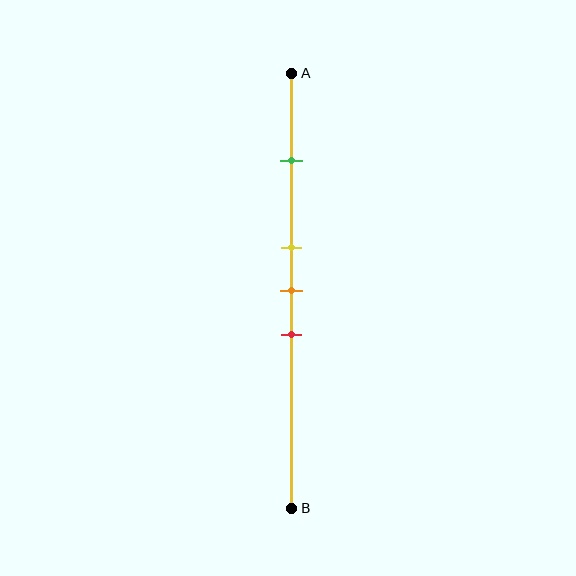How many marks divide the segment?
There are 4 marks dividing the segment.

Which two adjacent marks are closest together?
The yellow and orange marks are the closest adjacent pair.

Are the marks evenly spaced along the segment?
No, the marks are not evenly spaced.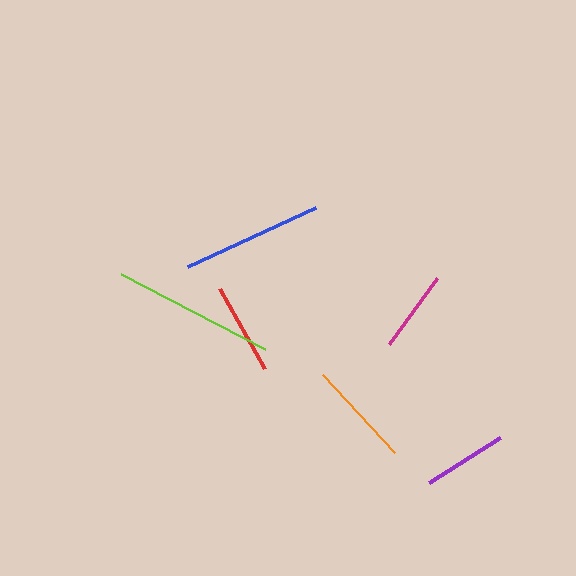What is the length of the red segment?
The red segment is approximately 92 pixels long.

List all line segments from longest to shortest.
From longest to shortest: lime, blue, orange, red, purple, magenta.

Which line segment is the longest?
The lime line is the longest at approximately 162 pixels.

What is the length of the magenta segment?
The magenta segment is approximately 82 pixels long.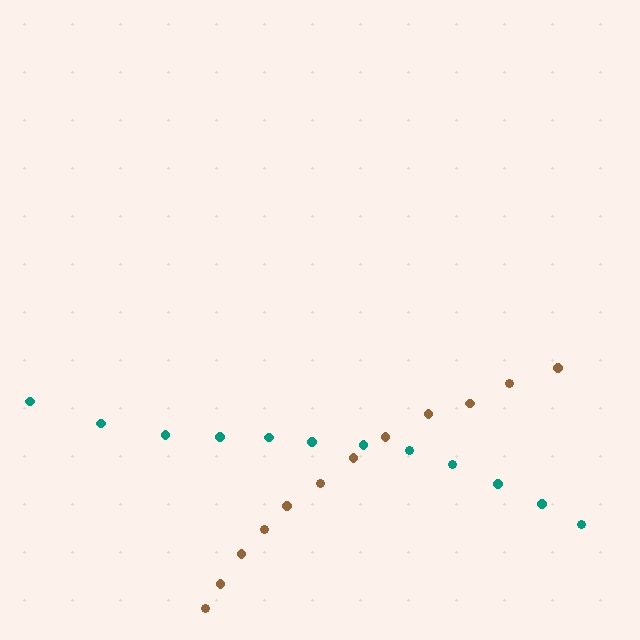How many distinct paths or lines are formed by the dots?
There are 2 distinct paths.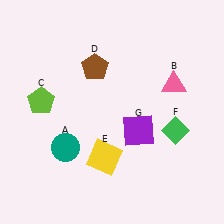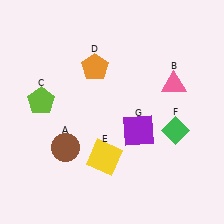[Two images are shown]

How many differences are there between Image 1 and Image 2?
There are 2 differences between the two images.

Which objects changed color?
A changed from teal to brown. D changed from brown to orange.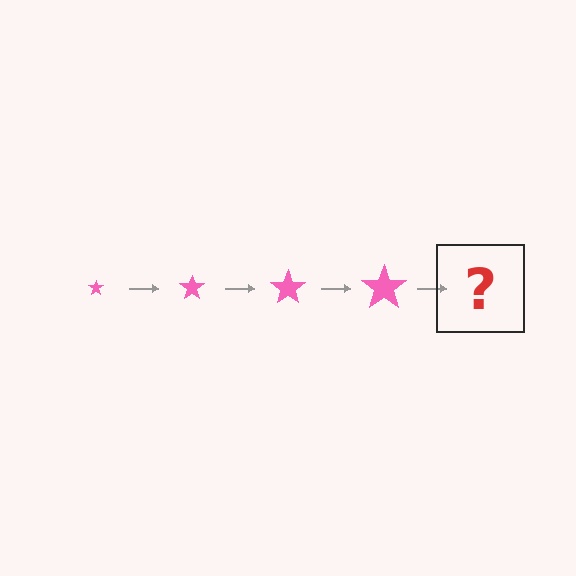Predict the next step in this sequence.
The next step is a pink star, larger than the previous one.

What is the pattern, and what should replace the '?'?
The pattern is that the star gets progressively larger each step. The '?' should be a pink star, larger than the previous one.